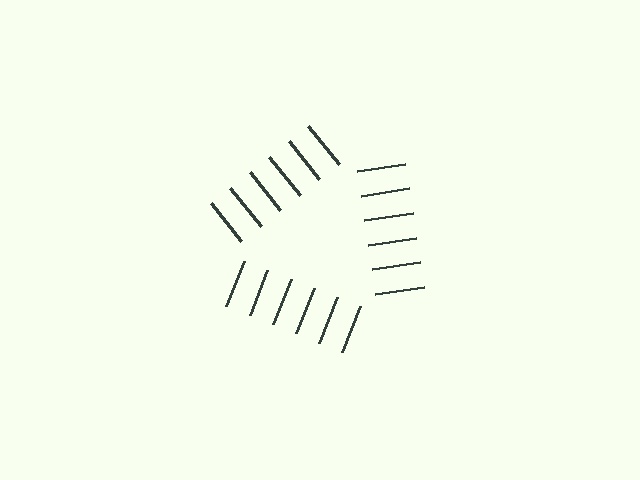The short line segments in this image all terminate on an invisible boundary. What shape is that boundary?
An illusory triangle — the line segments terminate on its edges but no continuous stroke is drawn.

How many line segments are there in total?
18 — 6 along each of the 3 edges.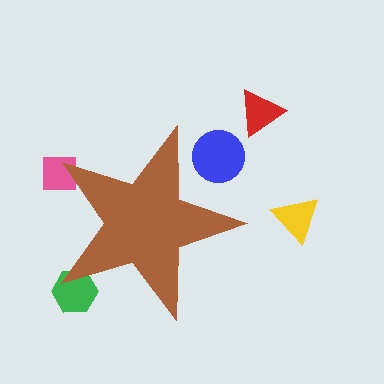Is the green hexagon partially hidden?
Yes, the green hexagon is partially hidden behind the brown star.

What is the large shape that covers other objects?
A brown star.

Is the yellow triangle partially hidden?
No, the yellow triangle is fully visible.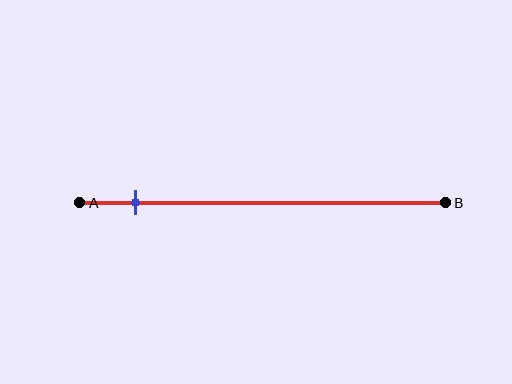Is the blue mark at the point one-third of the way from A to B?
No, the mark is at about 15% from A, not at the 33% one-third point.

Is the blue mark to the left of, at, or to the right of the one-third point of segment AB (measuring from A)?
The blue mark is to the left of the one-third point of segment AB.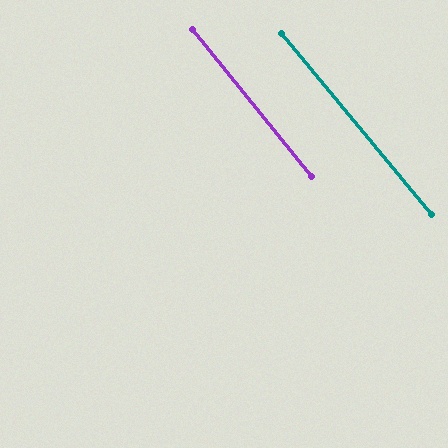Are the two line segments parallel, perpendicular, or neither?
Parallel — their directions differ by only 0.5°.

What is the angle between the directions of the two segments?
Approximately 1 degree.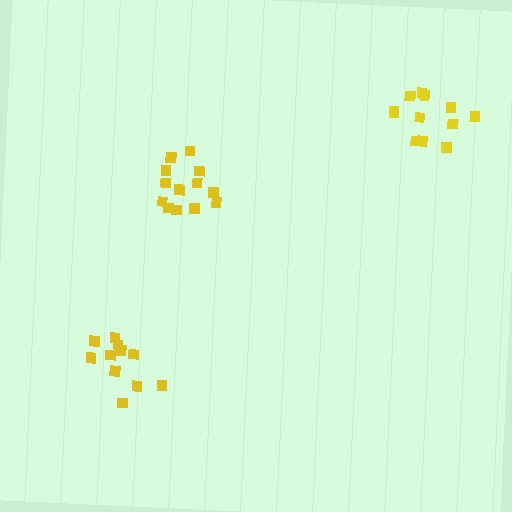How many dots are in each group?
Group 1: 13 dots, Group 2: 11 dots, Group 3: 12 dots (36 total).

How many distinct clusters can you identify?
There are 3 distinct clusters.